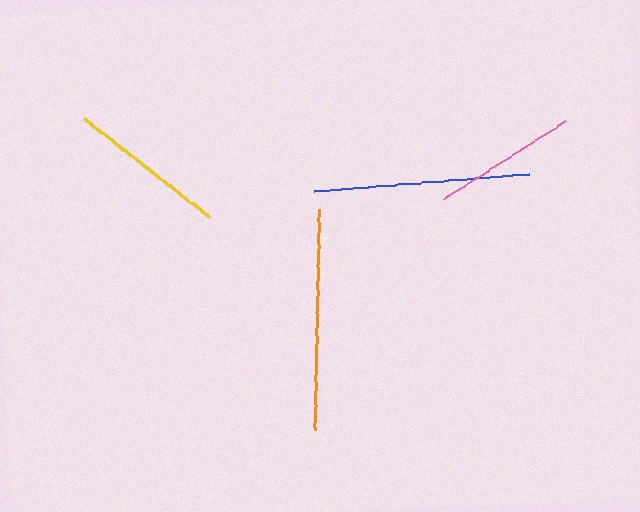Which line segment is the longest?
The orange line is the longest at approximately 221 pixels.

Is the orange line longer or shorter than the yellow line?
The orange line is longer than the yellow line.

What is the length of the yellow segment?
The yellow segment is approximately 159 pixels long.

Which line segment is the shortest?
The pink line is the shortest at approximately 145 pixels.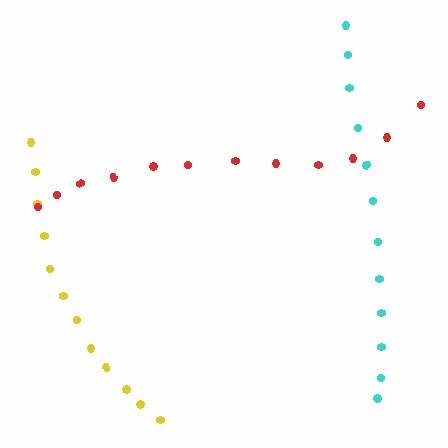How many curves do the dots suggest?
There are 3 distinct paths.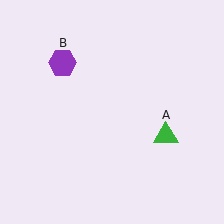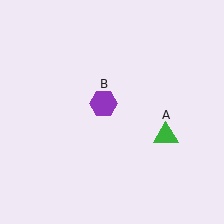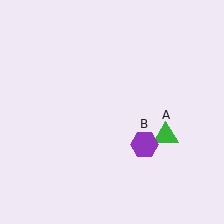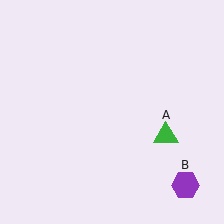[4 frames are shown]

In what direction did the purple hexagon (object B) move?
The purple hexagon (object B) moved down and to the right.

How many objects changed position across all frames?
1 object changed position: purple hexagon (object B).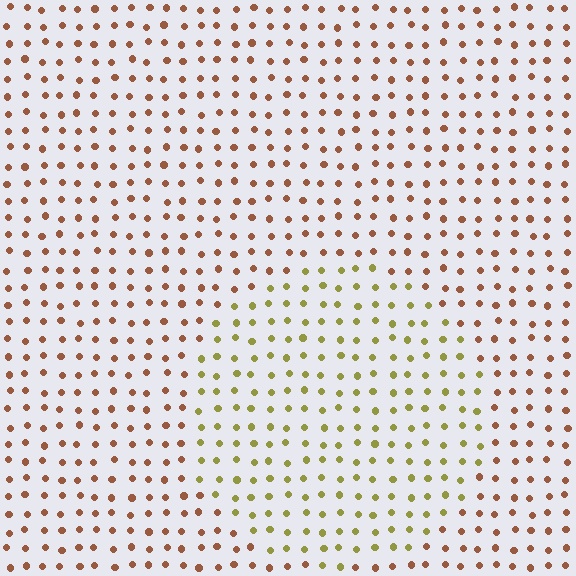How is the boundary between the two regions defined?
The boundary is defined purely by a slight shift in hue (about 47 degrees). Spacing, size, and orientation are identical on both sides.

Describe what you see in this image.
The image is filled with small brown elements in a uniform arrangement. A circle-shaped region is visible where the elements are tinted to a slightly different hue, forming a subtle color boundary.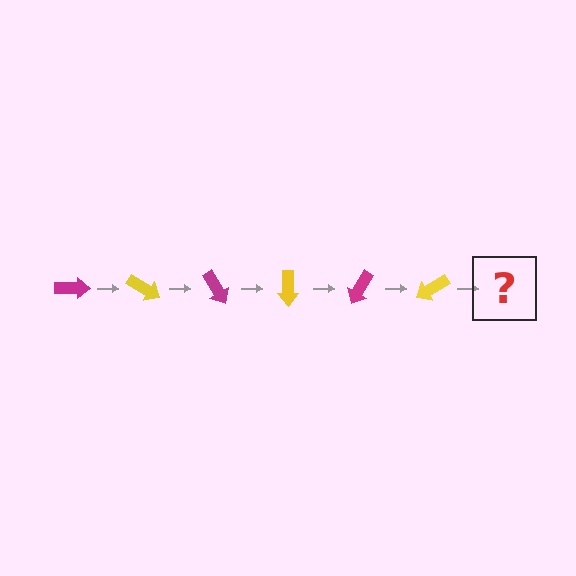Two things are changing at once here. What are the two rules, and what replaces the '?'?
The two rules are that it rotates 30 degrees each step and the color cycles through magenta and yellow. The '?' should be a magenta arrow, rotated 180 degrees from the start.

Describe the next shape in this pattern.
It should be a magenta arrow, rotated 180 degrees from the start.